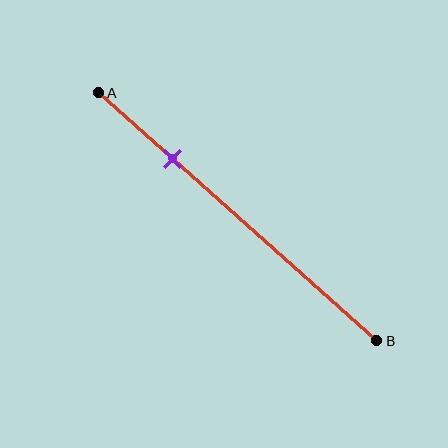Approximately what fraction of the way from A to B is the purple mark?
The purple mark is approximately 25% of the way from A to B.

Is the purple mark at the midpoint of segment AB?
No, the mark is at about 25% from A, not at the 50% midpoint.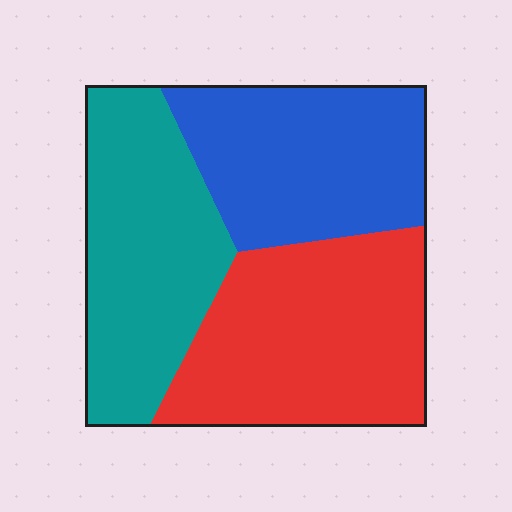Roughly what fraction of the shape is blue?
Blue covers roughly 30% of the shape.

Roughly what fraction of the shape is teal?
Teal covers roughly 30% of the shape.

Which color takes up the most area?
Red, at roughly 35%.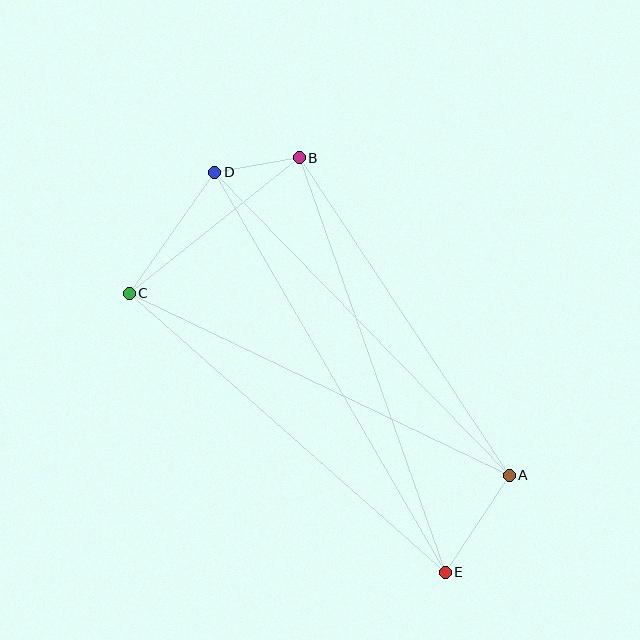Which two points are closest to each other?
Points B and D are closest to each other.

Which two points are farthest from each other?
Points D and E are farthest from each other.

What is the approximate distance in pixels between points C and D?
The distance between C and D is approximately 148 pixels.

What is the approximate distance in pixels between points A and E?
The distance between A and E is approximately 116 pixels.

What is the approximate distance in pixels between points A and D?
The distance between A and D is approximately 423 pixels.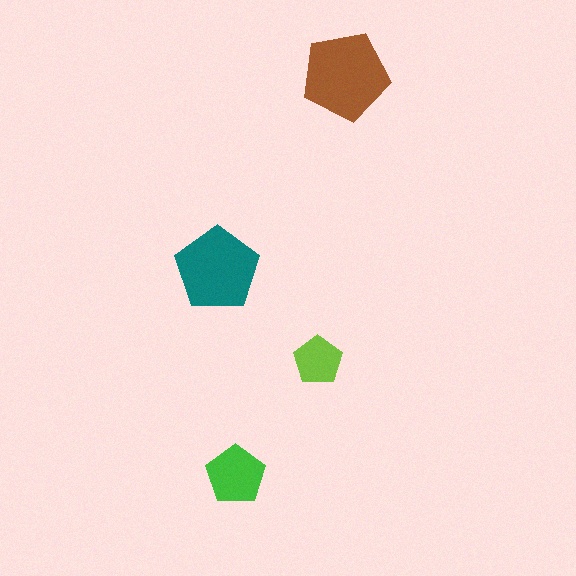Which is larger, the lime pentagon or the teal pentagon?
The teal one.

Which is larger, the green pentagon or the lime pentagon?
The green one.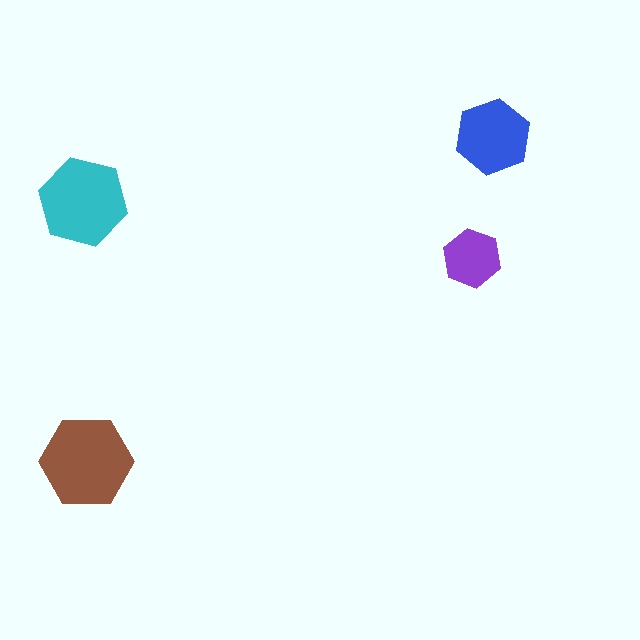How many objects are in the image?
There are 4 objects in the image.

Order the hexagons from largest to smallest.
the brown one, the cyan one, the blue one, the purple one.